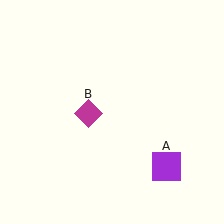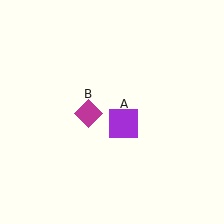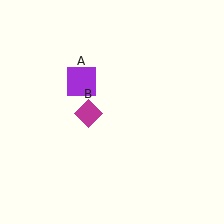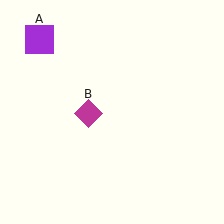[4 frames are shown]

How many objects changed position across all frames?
1 object changed position: purple square (object A).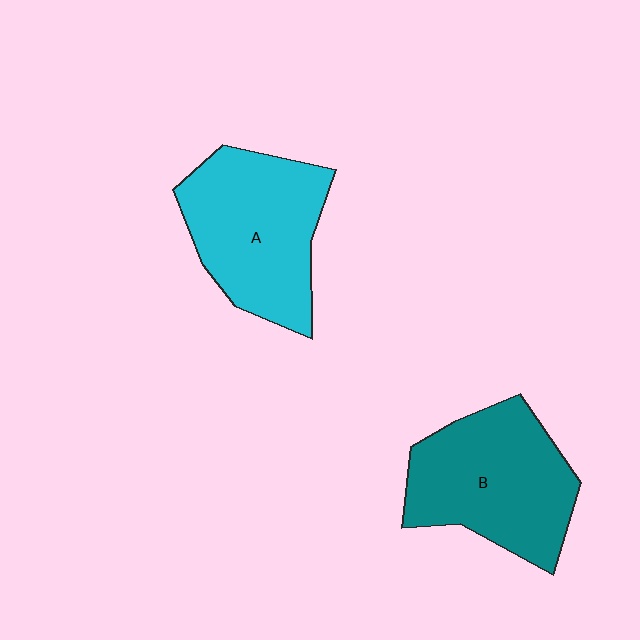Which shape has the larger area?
Shape B (teal).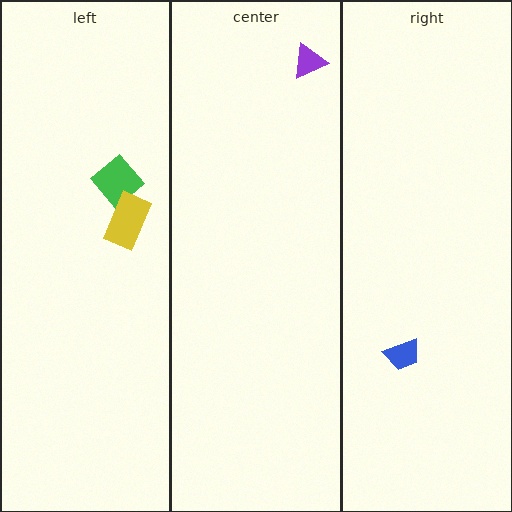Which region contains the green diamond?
The left region.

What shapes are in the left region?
The green diamond, the yellow rectangle.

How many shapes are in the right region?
1.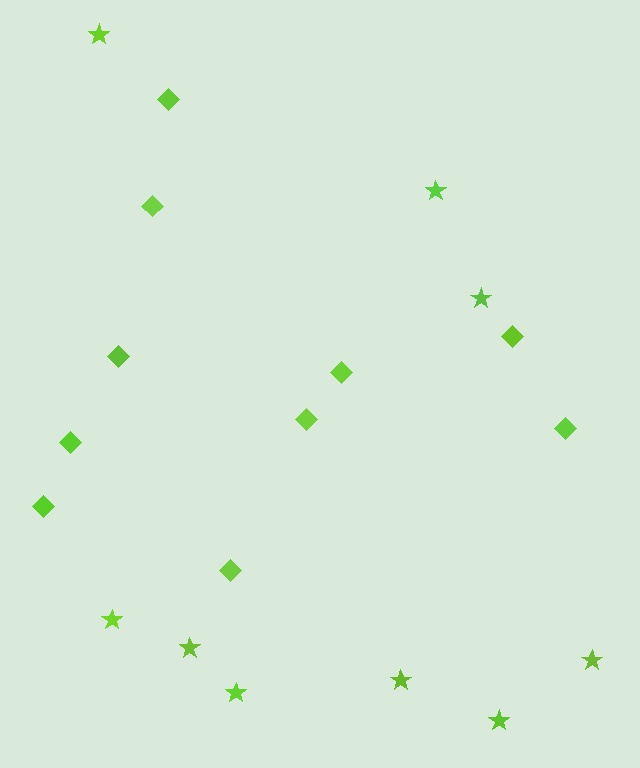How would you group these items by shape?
There are 2 groups: one group of diamonds (10) and one group of stars (9).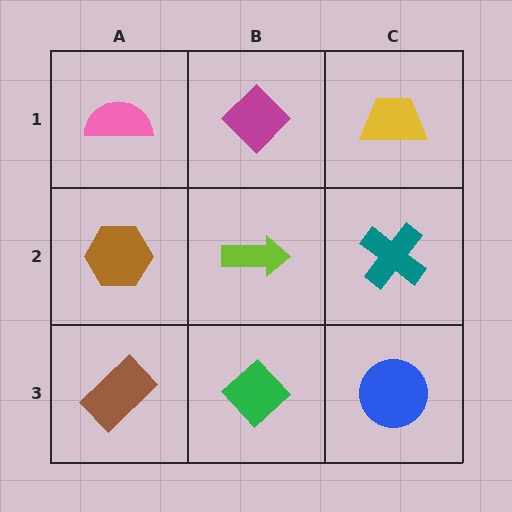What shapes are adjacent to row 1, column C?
A teal cross (row 2, column C), a magenta diamond (row 1, column B).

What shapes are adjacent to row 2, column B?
A magenta diamond (row 1, column B), a green diamond (row 3, column B), a brown hexagon (row 2, column A), a teal cross (row 2, column C).